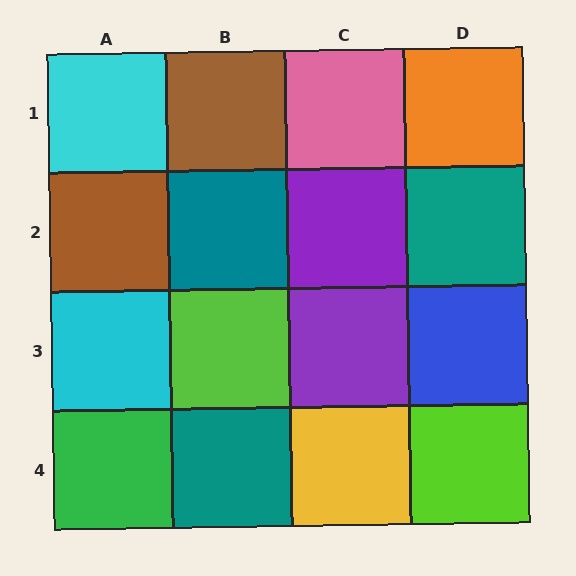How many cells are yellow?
1 cell is yellow.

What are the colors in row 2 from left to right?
Brown, teal, purple, teal.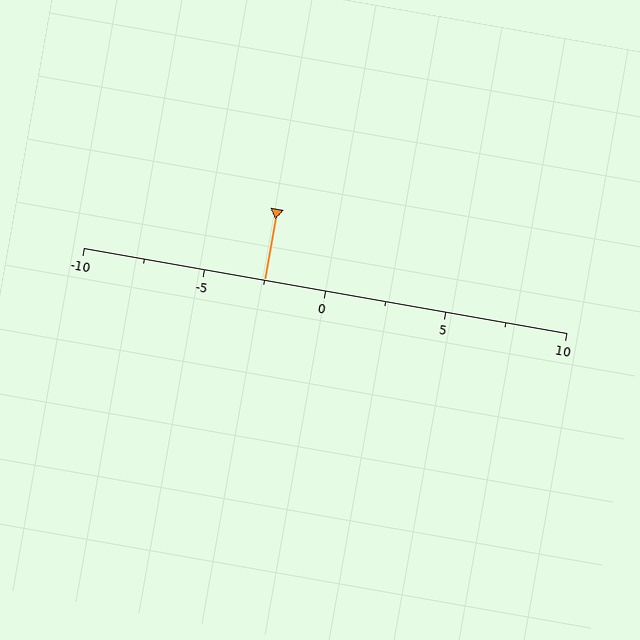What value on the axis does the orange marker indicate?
The marker indicates approximately -2.5.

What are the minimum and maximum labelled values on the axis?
The axis runs from -10 to 10.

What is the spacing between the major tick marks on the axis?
The major ticks are spaced 5 apart.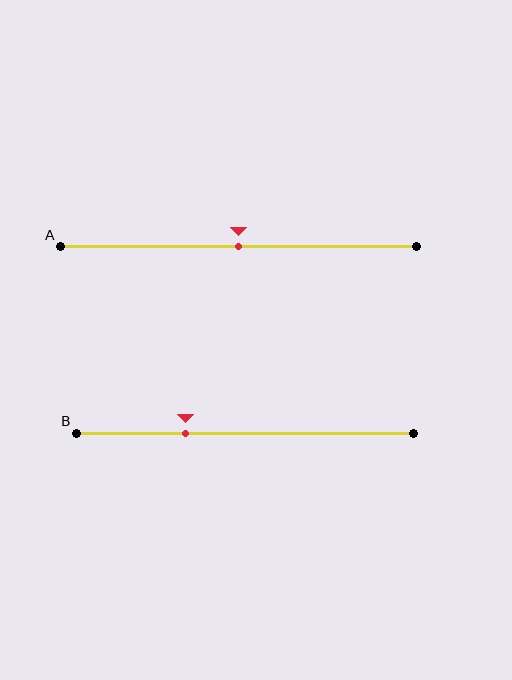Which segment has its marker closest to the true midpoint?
Segment A has its marker closest to the true midpoint.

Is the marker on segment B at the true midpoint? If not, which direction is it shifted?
No, the marker on segment B is shifted to the left by about 18% of the segment length.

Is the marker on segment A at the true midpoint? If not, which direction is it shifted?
Yes, the marker on segment A is at the true midpoint.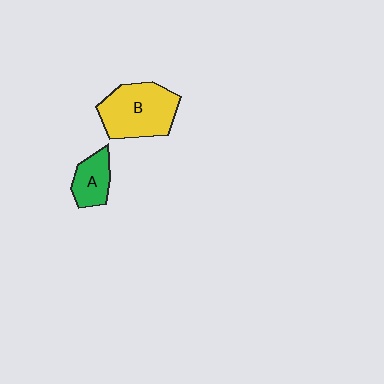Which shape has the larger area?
Shape B (yellow).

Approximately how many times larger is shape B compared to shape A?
Approximately 2.1 times.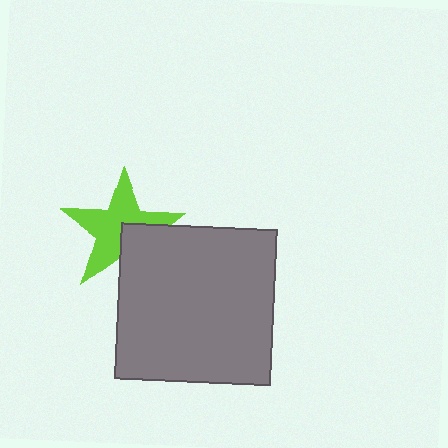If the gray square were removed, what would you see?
You would see the complete lime star.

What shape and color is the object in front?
The object in front is a gray square.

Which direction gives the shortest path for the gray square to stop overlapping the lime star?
Moving toward the lower-right gives the shortest separation.